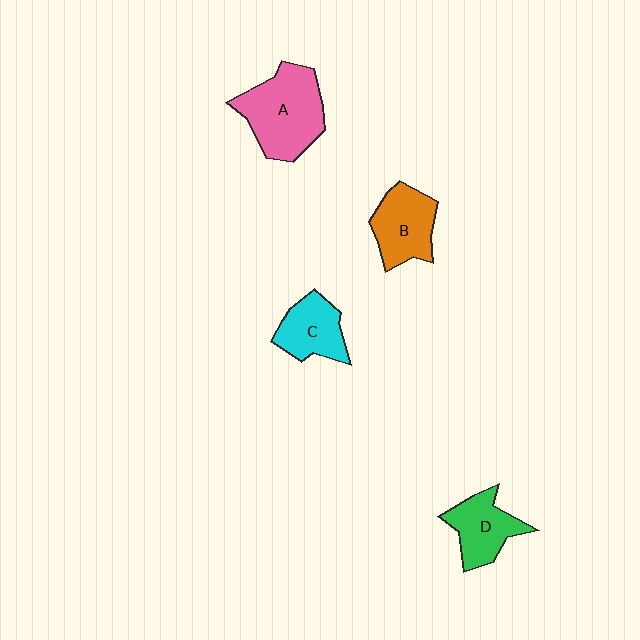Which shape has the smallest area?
Shape C (cyan).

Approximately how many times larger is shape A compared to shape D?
Approximately 1.6 times.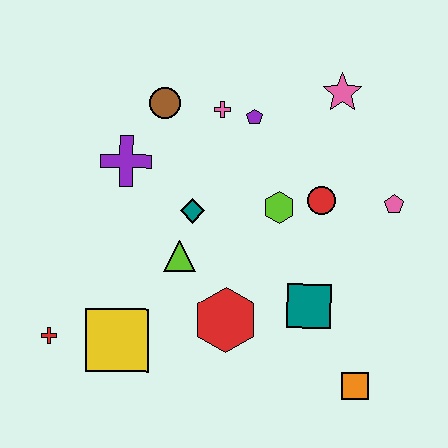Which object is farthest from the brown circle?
The orange square is farthest from the brown circle.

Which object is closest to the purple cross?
The brown circle is closest to the purple cross.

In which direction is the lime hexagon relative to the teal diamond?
The lime hexagon is to the right of the teal diamond.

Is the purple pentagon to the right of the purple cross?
Yes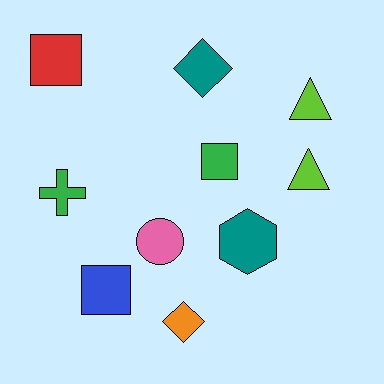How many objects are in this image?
There are 10 objects.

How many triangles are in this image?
There are 2 triangles.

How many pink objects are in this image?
There is 1 pink object.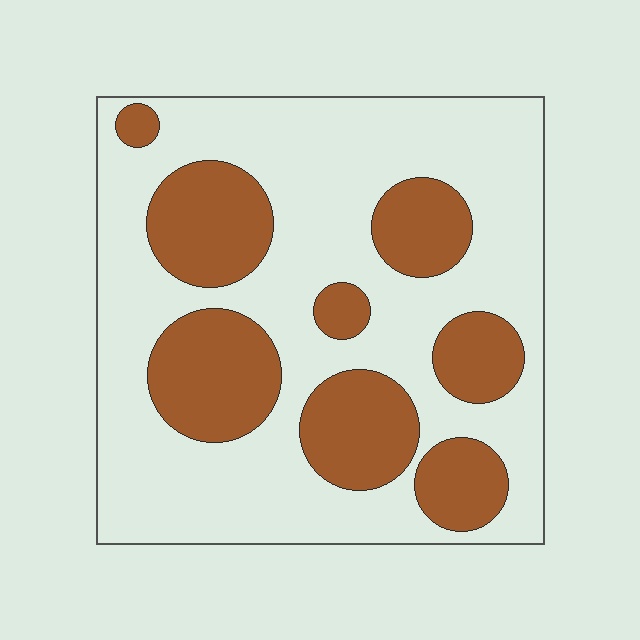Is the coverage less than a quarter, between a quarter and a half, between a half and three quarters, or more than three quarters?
Between a quarter and a half.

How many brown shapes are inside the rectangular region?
8.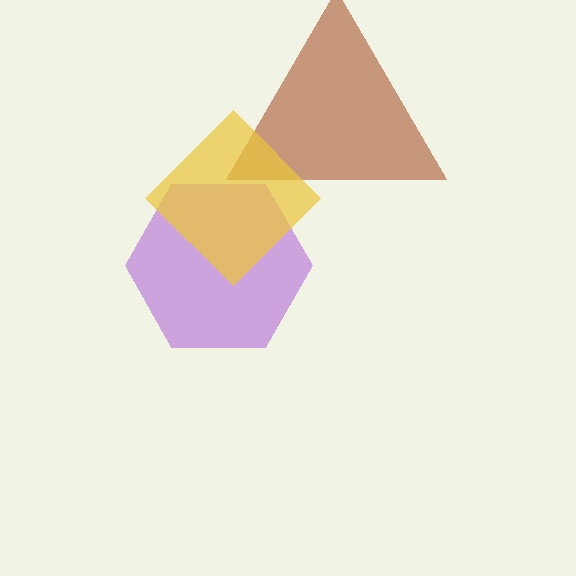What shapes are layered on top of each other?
The layered shapes are: a brown triangle, a purple hexagon, a yellow diamond.